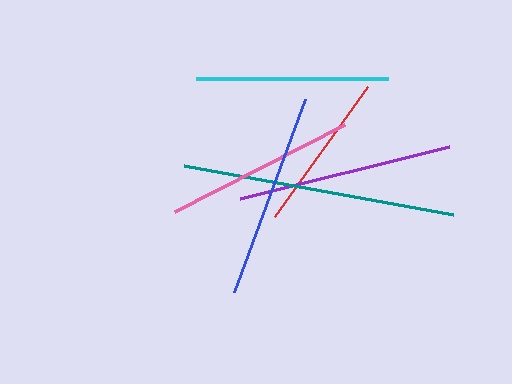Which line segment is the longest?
The teal line is the longest at approximately 273 pixels.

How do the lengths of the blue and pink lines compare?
The blue and pink lines are approximately the same length.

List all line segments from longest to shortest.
From longest to shortest: teal, purple, blue, cyan, pink, red.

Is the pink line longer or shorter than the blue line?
The blue line is longer than the pink line.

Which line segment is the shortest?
The red line is the shortest at approximately 159 pixels.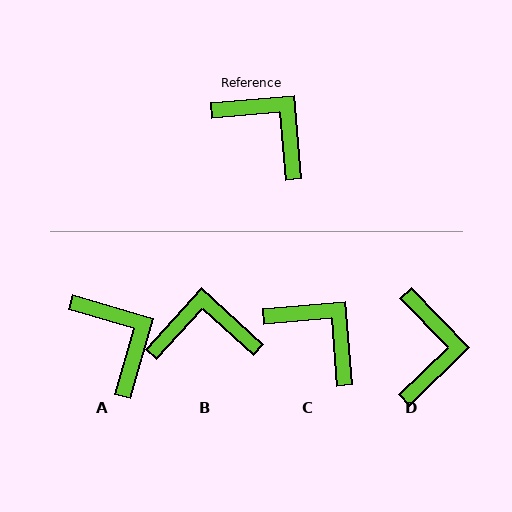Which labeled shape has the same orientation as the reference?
C.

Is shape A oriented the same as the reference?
No, it is off by about 21 degrees.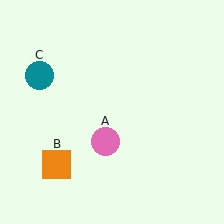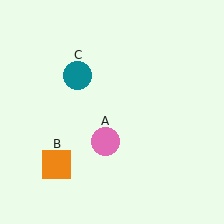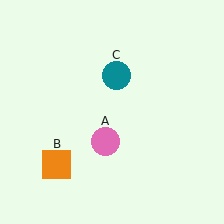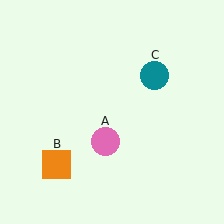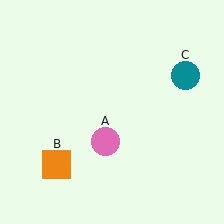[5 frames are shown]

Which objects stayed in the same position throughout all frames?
Pink circle (object A) and orange square (object B) remained stationary.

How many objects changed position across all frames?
1 object changed position: teal circle (object C).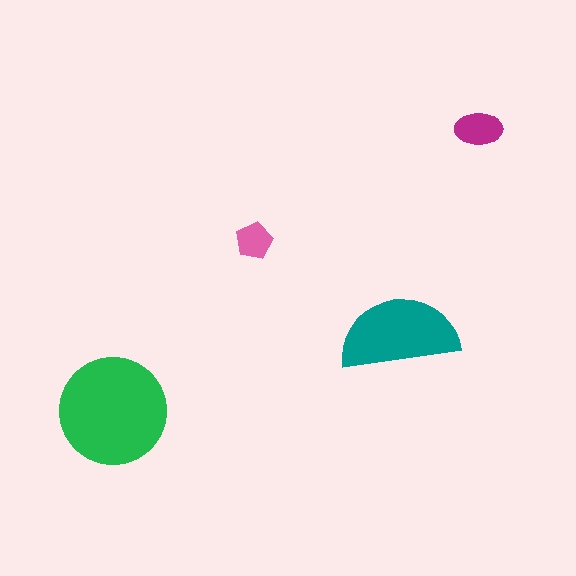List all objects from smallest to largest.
The pink pentagon, the magenta ellipse, the teal semicircle, the green circle.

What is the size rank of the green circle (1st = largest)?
1st.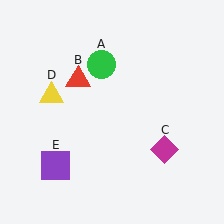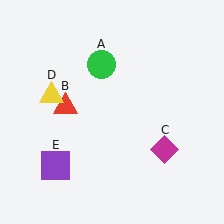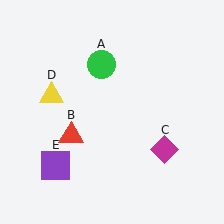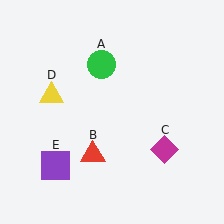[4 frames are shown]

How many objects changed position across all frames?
1 object changed position: red triangle (object B).